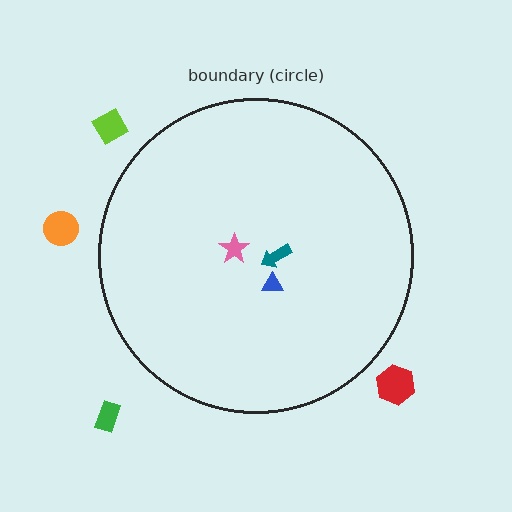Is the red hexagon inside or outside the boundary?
Outside.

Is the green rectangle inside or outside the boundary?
Outside.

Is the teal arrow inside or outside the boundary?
Inside.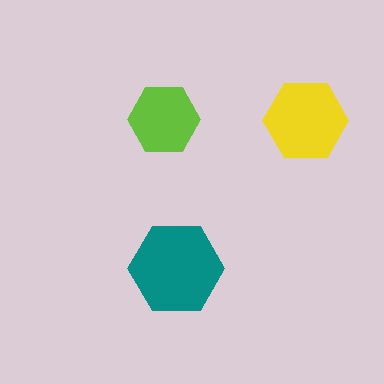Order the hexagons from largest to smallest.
the teal one, the yellow one, the lime one.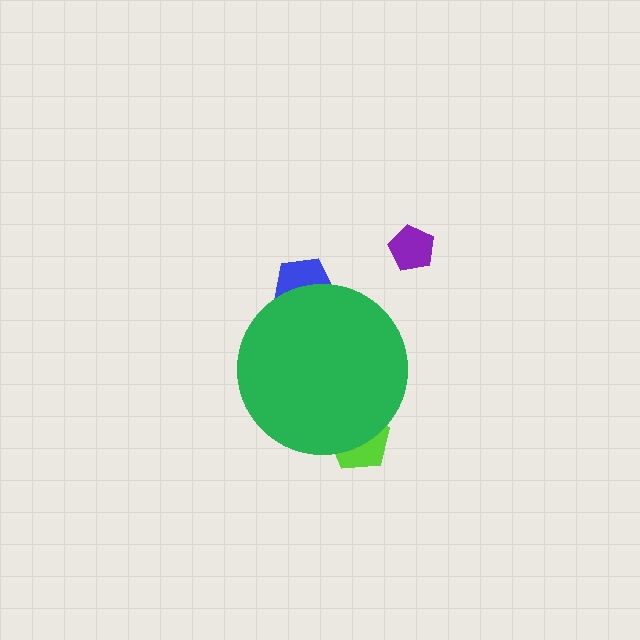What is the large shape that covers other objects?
A green circle.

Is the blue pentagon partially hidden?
Yes, the blue pentagon is partially hidden behind the green circle.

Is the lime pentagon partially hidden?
Yes, the lime pentagon is partially hidden behind the green circle.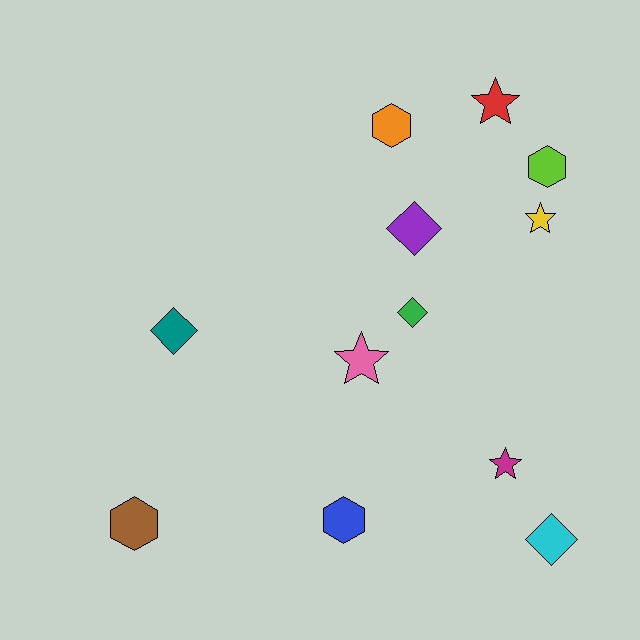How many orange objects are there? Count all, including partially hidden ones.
There is 1 orange object.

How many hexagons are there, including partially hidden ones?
There are 4 hexagons.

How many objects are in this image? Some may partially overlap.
There are 12 objects.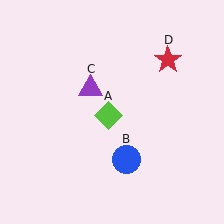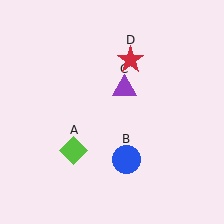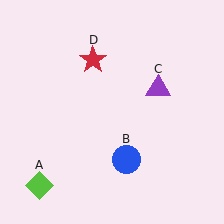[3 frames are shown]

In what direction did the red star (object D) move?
The red star (object D) moved left.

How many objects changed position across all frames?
3 objects changed position: lime diamond (object A), purple triangle (object C), red star (object D).